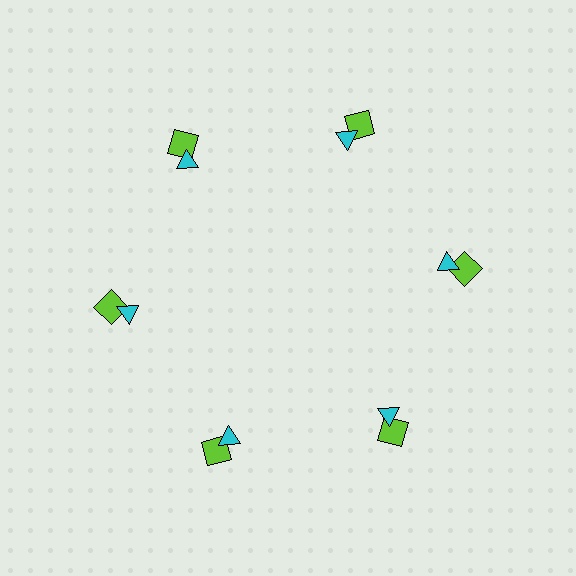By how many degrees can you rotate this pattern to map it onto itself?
The pattern maps onto itself every 60 degrees of rotation.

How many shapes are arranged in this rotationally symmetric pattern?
There are 12 shapes, arranged in 6 groups of 2.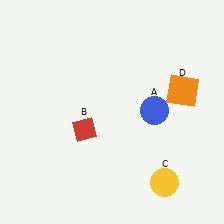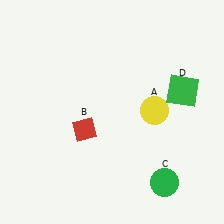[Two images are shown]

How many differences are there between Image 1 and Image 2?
There are 3 differences between the two images.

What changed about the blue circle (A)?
In Image 1, A is blue. In Image 2, it changed to yellow.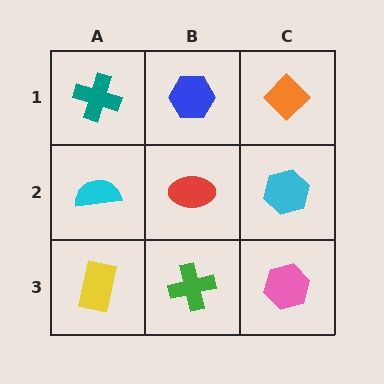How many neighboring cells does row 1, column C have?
2.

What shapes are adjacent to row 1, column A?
A cyan semicircle (row 2, column A), a blue hexagon (row 1, column B).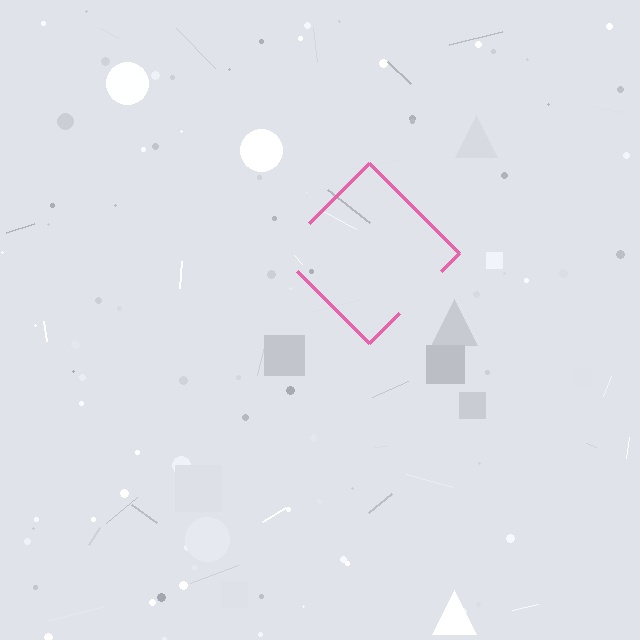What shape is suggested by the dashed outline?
The dashed outline suggests a diamond.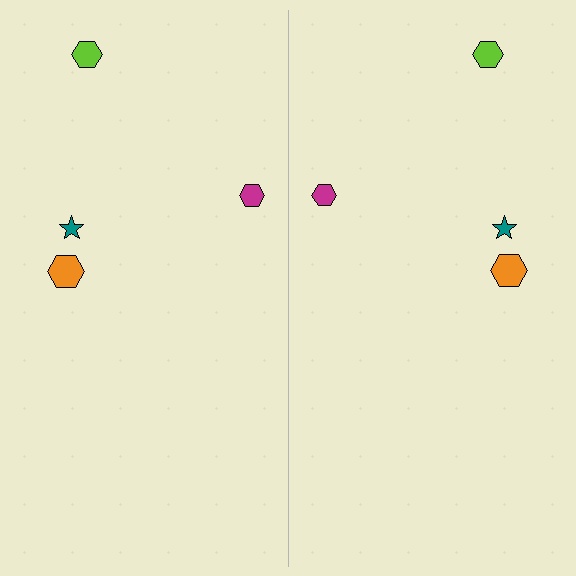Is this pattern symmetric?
Yes, this pattern has bilateral (reflection) symmetry.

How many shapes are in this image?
There are 8 shapes in this image.